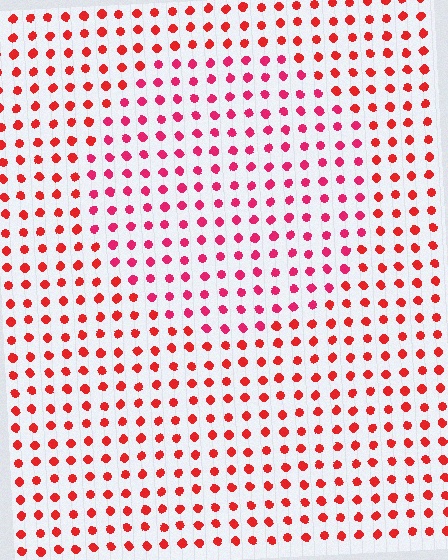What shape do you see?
I see a circle.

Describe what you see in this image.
The image is filled with small red elements in a uniform arrangement. A circle-shaped region is visible where the elements are tinted to a slightly different hue, forming a subtle color boundary.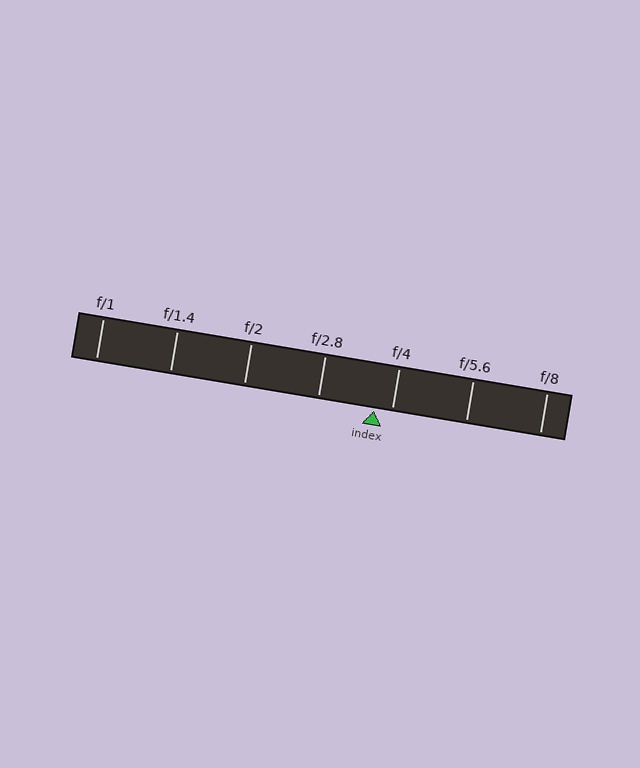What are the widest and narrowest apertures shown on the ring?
The widest aperture shown is f/1 and the narrowest is f/8.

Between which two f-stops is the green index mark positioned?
The index mark is between f/2.8 and f/4.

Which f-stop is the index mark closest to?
The index mark is closest to f/4.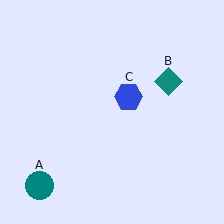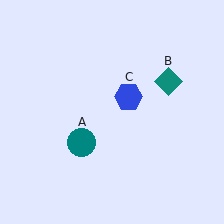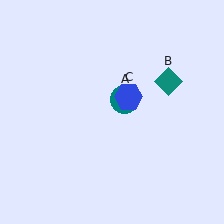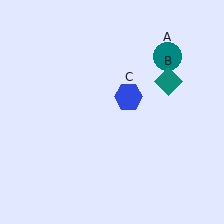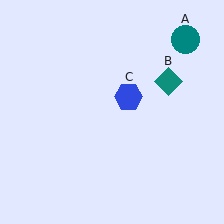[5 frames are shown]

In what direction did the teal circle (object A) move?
The teal circle (object A) moved up and to the right.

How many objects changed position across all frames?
1 object changed position: teal circle (object A).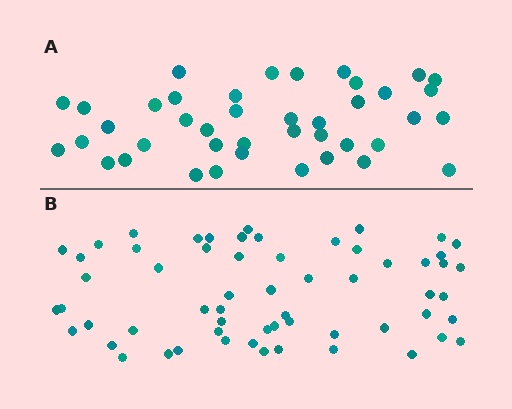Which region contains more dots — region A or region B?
Region B (the bottom region) has more dots.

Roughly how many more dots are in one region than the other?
Region B has approximately 20 more dots than region A.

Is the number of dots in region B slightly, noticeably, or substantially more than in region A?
Region B has substantially more. The ratio is roughly 1.5 to 1.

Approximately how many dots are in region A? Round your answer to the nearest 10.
About 40 dots. (The exact count is 41, which rounds to 40.)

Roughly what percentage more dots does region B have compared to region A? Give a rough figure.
About 45% more.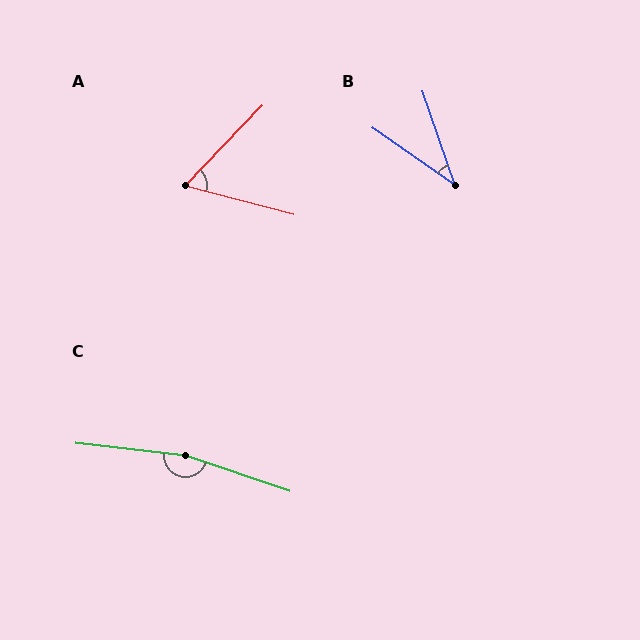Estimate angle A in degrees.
Approximately 61 degrees.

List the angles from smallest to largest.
B (36°), A (61°), C (168°).